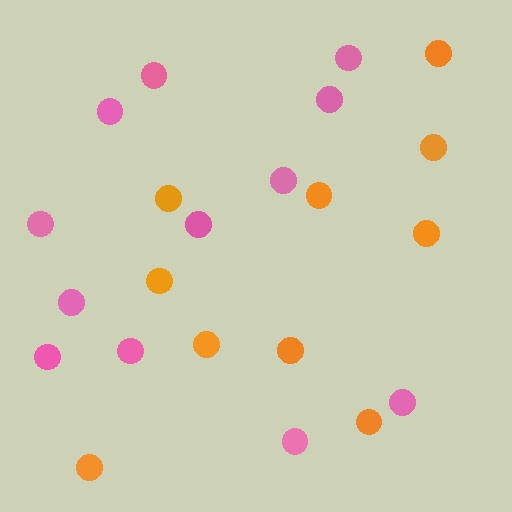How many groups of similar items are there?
There are 2 groups: one group of pink circles (12) and one group of orange circles (10).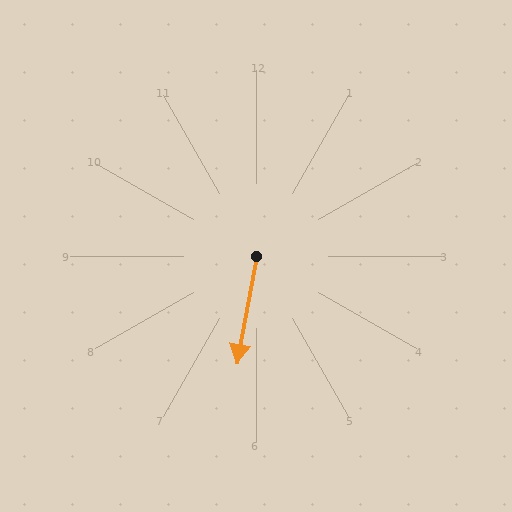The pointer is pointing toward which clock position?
Roughly 6 o'clock.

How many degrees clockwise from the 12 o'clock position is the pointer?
Approximately 190 degrees.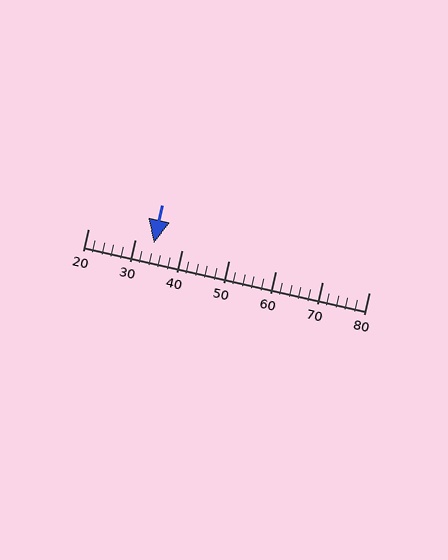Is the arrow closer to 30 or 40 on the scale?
The arrow is closer to 30.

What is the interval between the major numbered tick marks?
The major tick marks are spaced 10 units apart.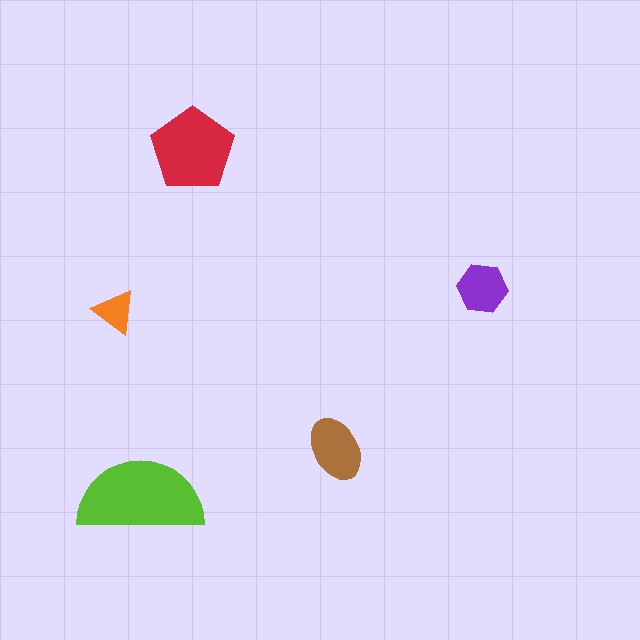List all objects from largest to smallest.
The lime semicircle, the red pentagon, the brown ellipse, the purple hexagon, the orange triangle.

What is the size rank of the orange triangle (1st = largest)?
5th.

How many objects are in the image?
There are 5 objects in the image.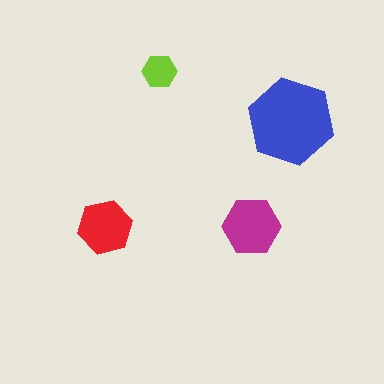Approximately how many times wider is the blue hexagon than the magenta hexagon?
About 1.5 times wider.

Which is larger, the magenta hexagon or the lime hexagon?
The magenta one.